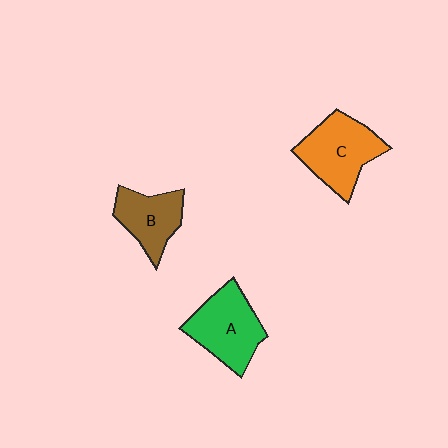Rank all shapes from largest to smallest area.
From largest to smallest: C (orange), A (green), B (brown).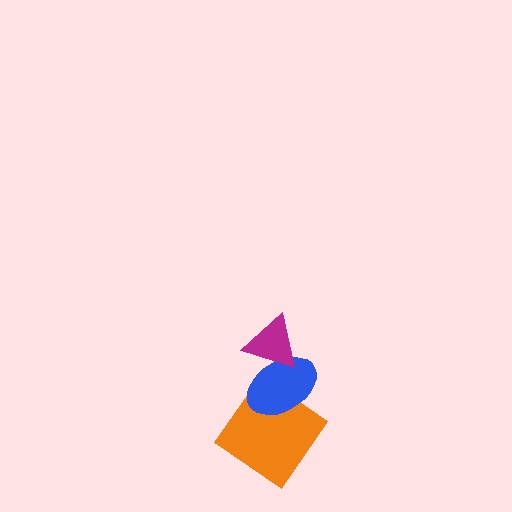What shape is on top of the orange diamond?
The blue ellipse is on top of the orange diamond.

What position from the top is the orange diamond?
The orange diamond is 3rd from the top.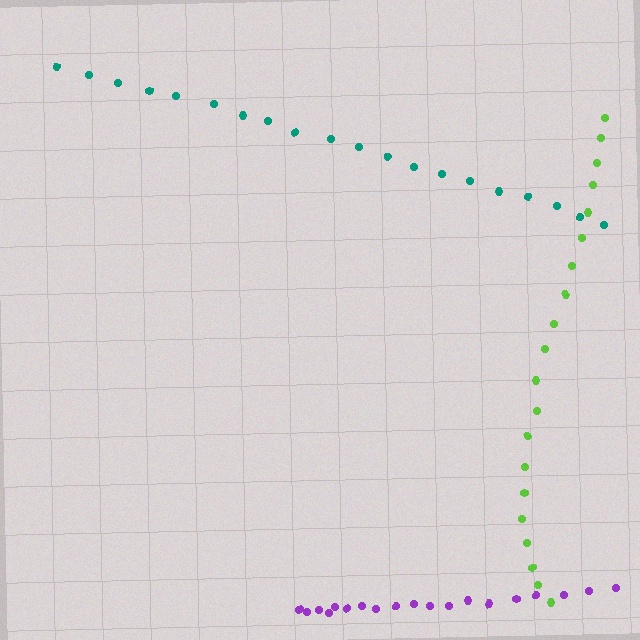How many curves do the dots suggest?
There are 3 distinct paths.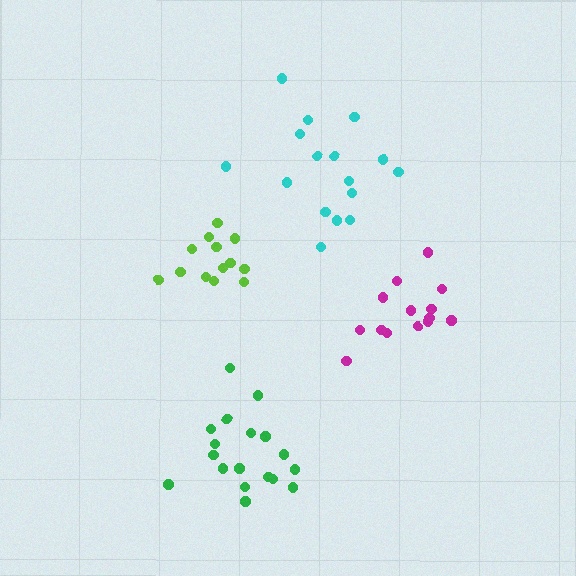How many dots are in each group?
Group 1: 14 dots, Group 2: 16 dots, Group 3: 13 dots, Group 4: 18 dots (61 total).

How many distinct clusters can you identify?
There are 4 distinct clusters.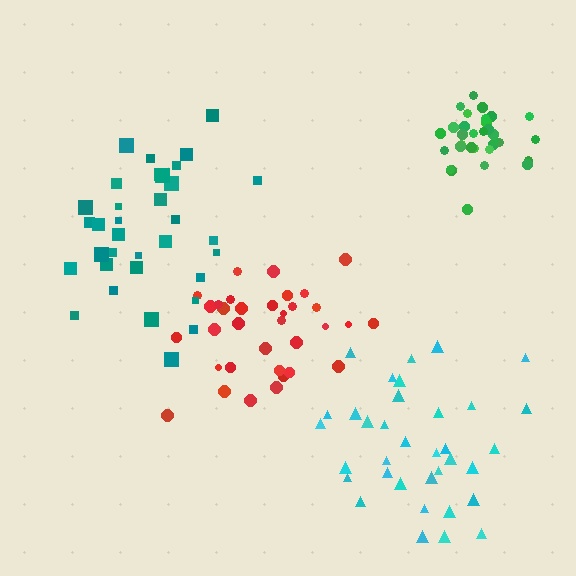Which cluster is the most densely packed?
Green.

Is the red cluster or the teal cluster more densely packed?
Red.